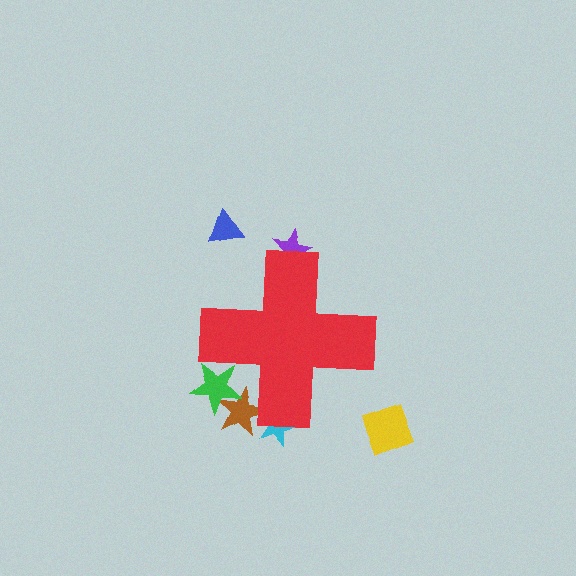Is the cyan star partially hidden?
Yes, the cyan star is partially hidden behind the red cross.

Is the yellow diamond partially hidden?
No, the yellow diamond is fully visible.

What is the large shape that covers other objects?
A red cross.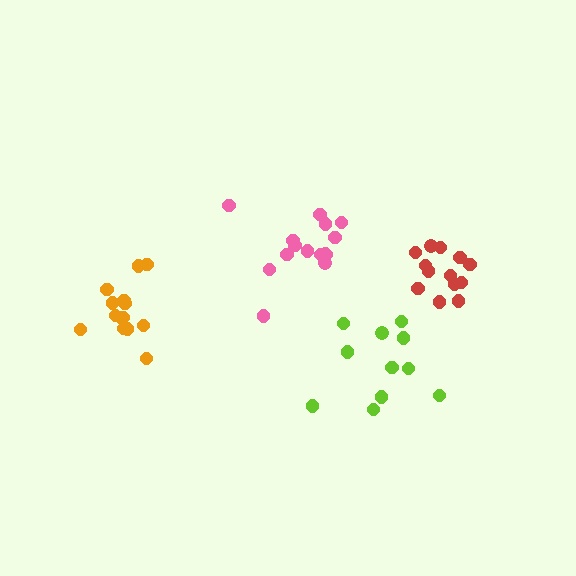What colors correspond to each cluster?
The clusters are colored: pink, orange, red, lime.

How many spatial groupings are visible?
There are 4 spatial groupings.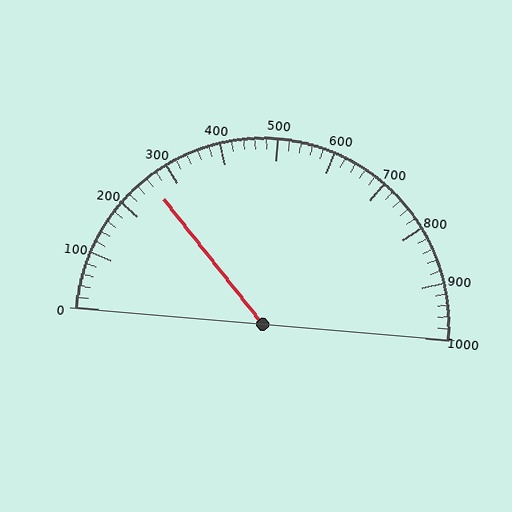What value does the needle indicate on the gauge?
The needle indicates approximately 260.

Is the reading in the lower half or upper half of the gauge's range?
The reading is in the lower half of the range (0 to 1000).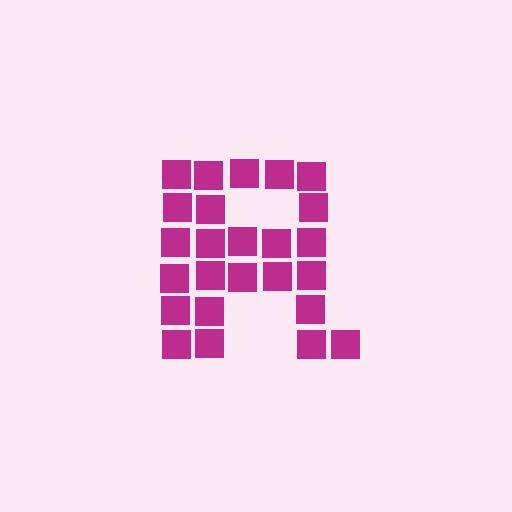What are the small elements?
The small elements are squares.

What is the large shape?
The large shape is the letter R.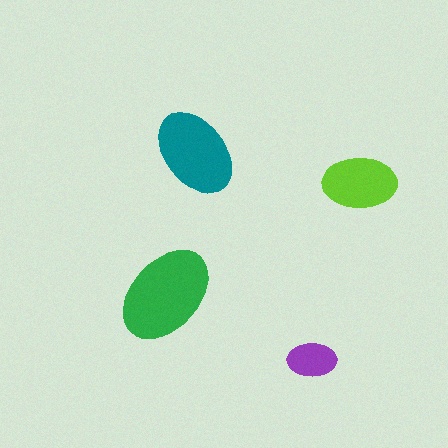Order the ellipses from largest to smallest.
the green one, the teal one, the lime one, the purple one.